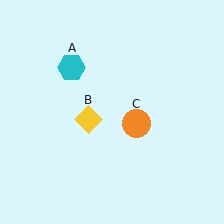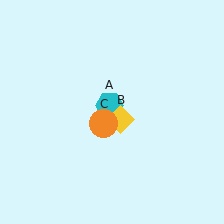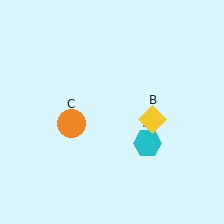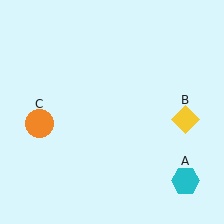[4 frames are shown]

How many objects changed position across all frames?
3 objects changed position: cyan hexagon (object A), yellow diamond (object B), orange circle (object C).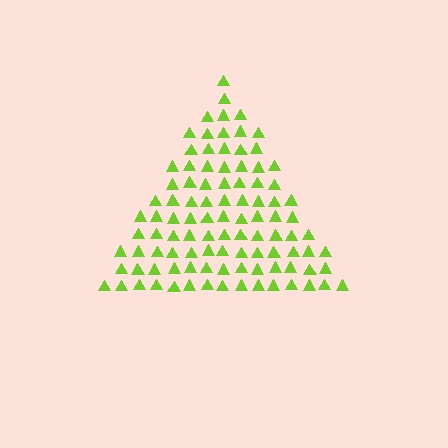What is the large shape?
The large shape is a triangle.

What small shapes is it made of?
It is made of small triangles.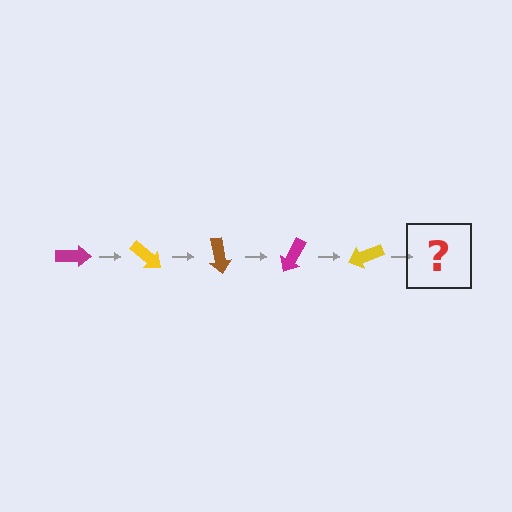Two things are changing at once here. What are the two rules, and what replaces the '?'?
The two rules are that it rotates 40 degrees each step and the color cycles through magenta, yellow, and brown. The '?' should be a brown arrow, rotated 200 degrees from the start.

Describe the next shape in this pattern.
It should be a brown arrow, rotated 200 degrees from the start.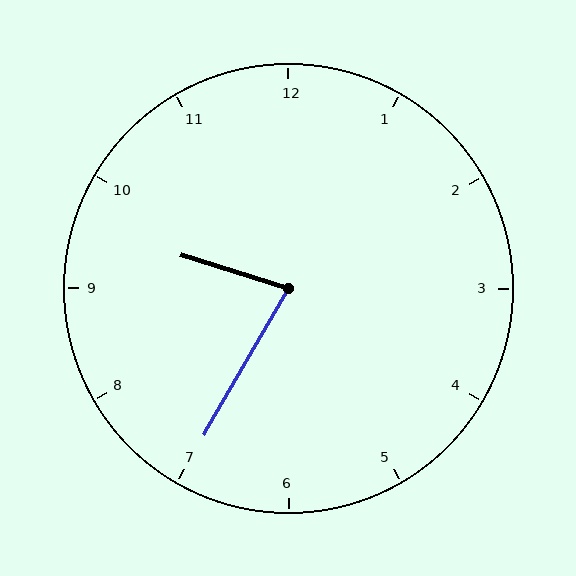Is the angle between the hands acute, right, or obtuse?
It is acute.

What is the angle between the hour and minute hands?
Approximately 78 degrees.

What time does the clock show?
9:35.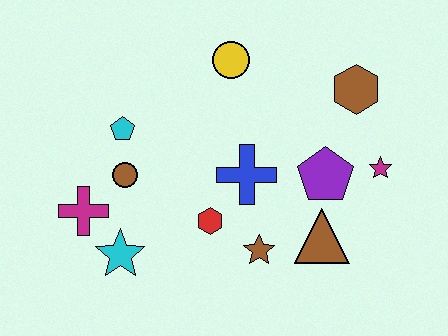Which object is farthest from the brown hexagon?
The magenta cross is farthest from the brown hexagon.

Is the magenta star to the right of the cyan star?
Yes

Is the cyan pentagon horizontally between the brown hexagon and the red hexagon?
No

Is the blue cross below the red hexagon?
No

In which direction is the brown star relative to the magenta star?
The brown star is to the left of the magenta star.